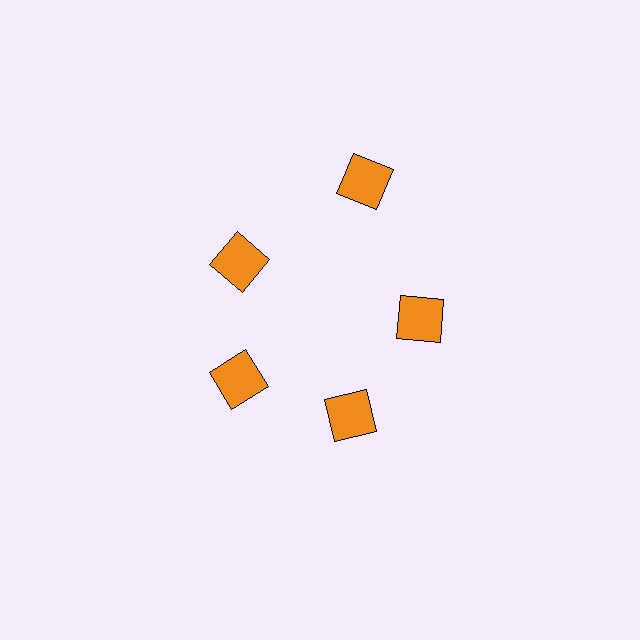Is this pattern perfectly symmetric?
No. The 5 orange squares are arranged in a ring, but one element near the 1 o'clock position is pushed outward from the center, breaking the 5-fold rotational symmetry.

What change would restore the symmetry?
The symmetry would be restored by moving it inward, back onto the ring so that all 5 squares sit at equal angles and equal distance from the center.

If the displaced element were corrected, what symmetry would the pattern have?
It would have 5-fold rotational symmetry — the pattern would map onto itself every 72 degrees.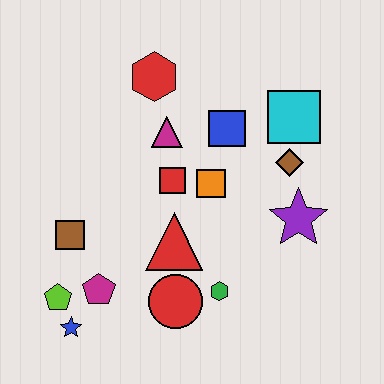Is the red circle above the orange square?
No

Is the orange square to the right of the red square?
Yes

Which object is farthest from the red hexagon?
The blue star is farthest from the red hexagon.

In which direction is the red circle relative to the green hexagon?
The red circle is to the left of the green hexagon.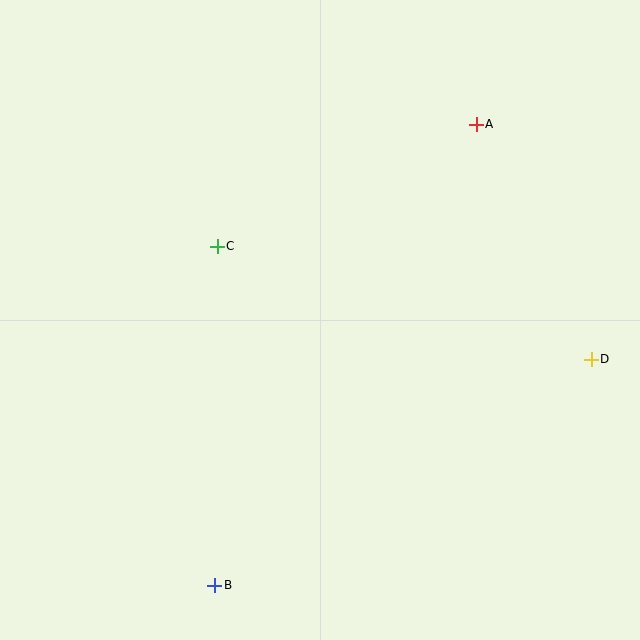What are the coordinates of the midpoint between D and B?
The midpoint between D and B is at (403, 472).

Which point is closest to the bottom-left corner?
Point B is closest to the bottom-left corner.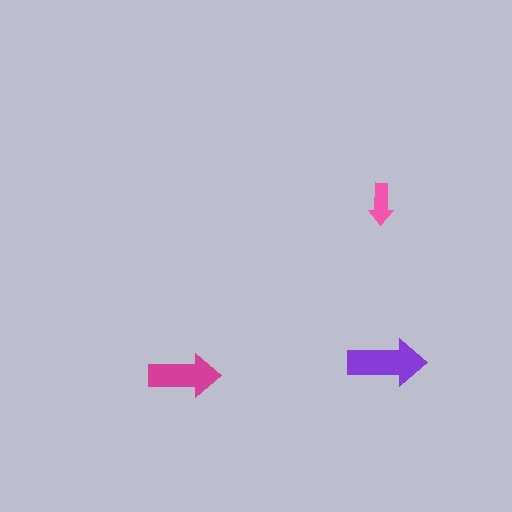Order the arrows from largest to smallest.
the purple one, the magenta one, the pink one.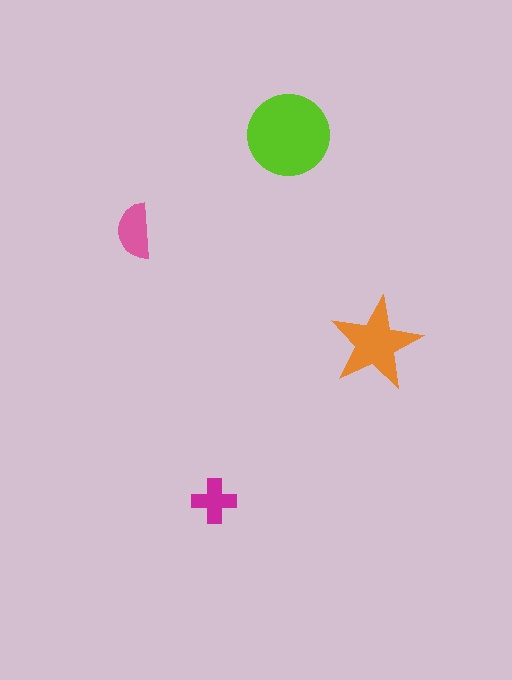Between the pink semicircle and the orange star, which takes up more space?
The orange star.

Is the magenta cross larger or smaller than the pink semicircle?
Smaller.